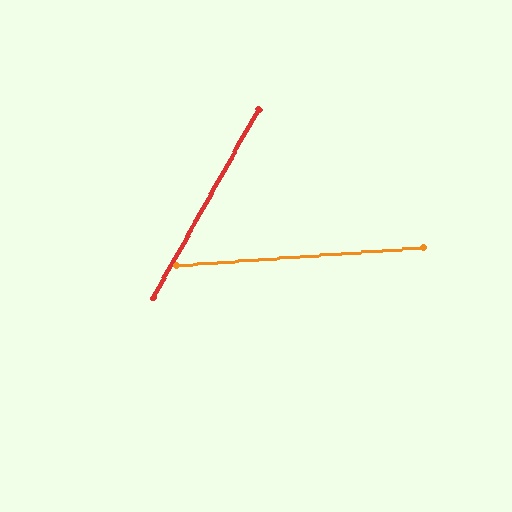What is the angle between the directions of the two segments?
Approximately 57 degrees.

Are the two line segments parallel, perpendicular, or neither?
Neither parallel nor perpendicular — they differ by about 57°.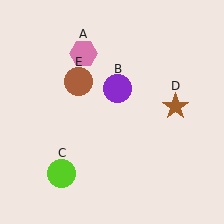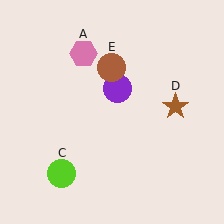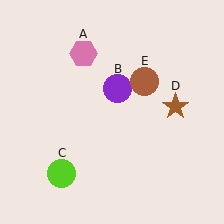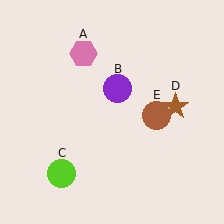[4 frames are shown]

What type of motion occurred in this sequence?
The brown circle (object E) rotated clockwise around the center of the scene.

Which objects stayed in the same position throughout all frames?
Pink hexagon (object A) and purple circle (object B) and lime circle (object C) and brown star (object D) remained stationary.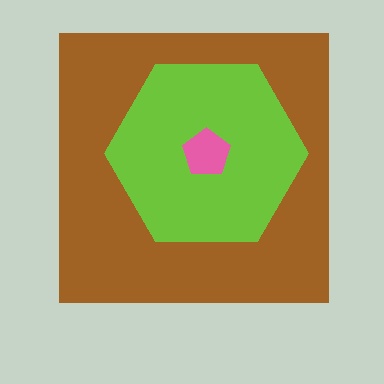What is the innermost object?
The pink pentagon.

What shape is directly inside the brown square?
The lime hexagon.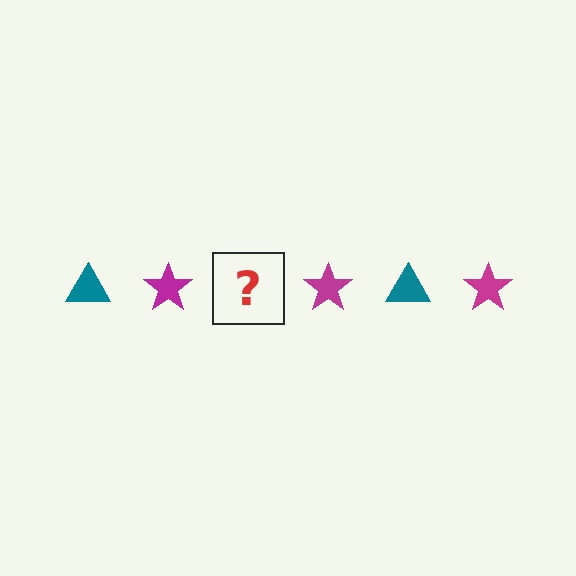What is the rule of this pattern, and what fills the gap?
The rule is that the pattern alternates between teal triangle and magenta star. The gap should be filled with a teal triangle.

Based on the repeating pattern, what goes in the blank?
The blank should be a teal triangle.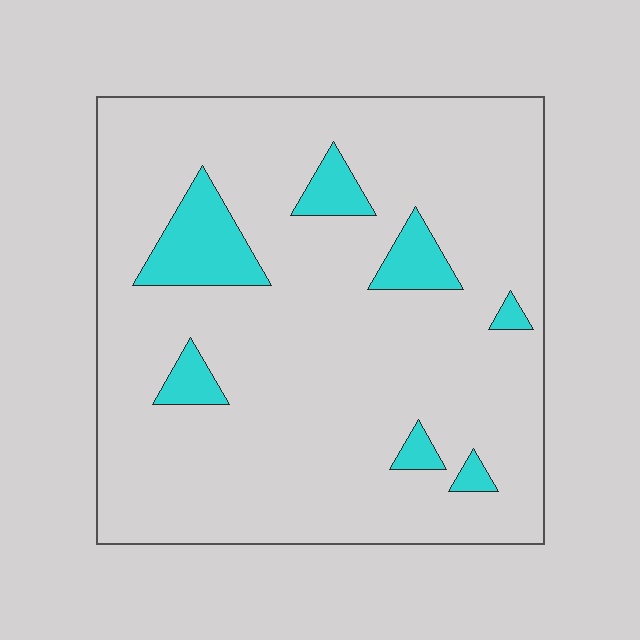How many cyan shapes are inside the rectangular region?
7.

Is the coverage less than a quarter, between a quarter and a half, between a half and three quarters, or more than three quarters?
Less than a quarter.